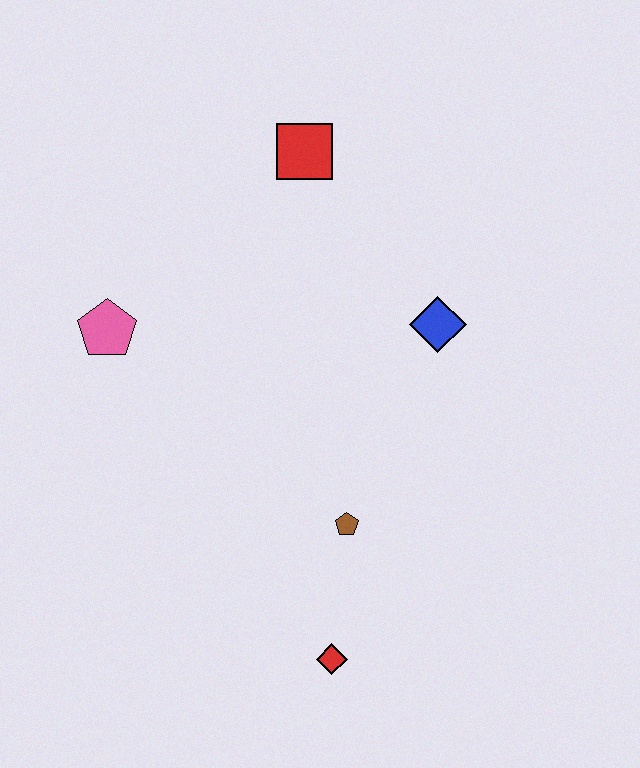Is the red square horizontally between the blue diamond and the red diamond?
No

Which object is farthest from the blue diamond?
The red diamond is farthest from the blue diamond.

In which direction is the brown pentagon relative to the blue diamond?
The brown pentagon is below the blue diamond.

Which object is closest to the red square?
The blue diamond is closest to the red square.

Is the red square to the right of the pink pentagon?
Yes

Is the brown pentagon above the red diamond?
Yes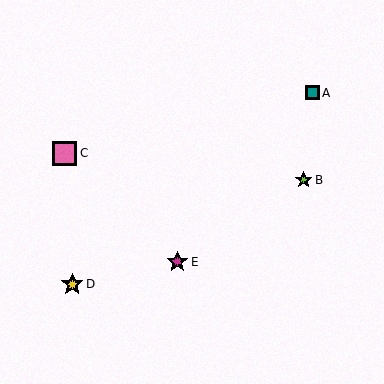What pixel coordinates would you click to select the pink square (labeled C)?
Click at (65, 154) to select the pink square C.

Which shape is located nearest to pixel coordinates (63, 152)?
The pink square (labeled C) at (65, 154) is nearest to that location.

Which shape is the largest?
The pink square (labeled C) is the largest.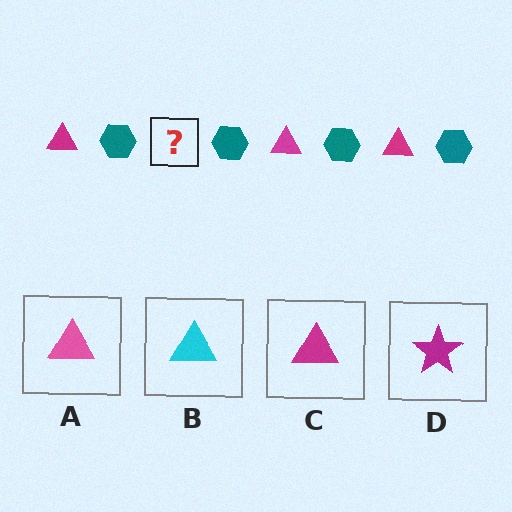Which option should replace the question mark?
Option C.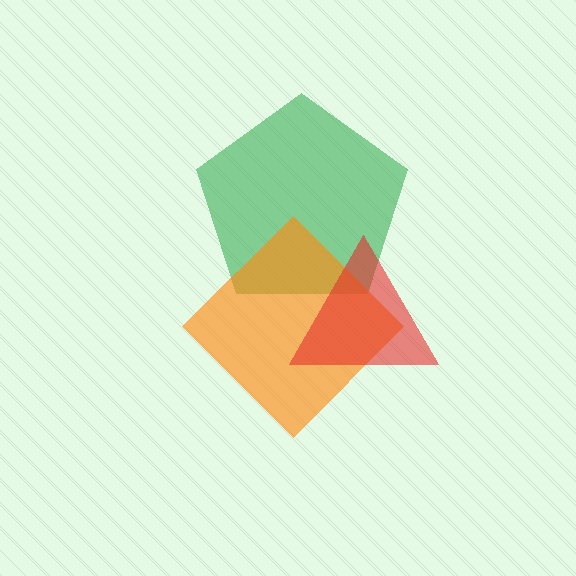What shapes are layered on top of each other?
The layered shapes are: a green pentagon, an orange diamond, a red triangle.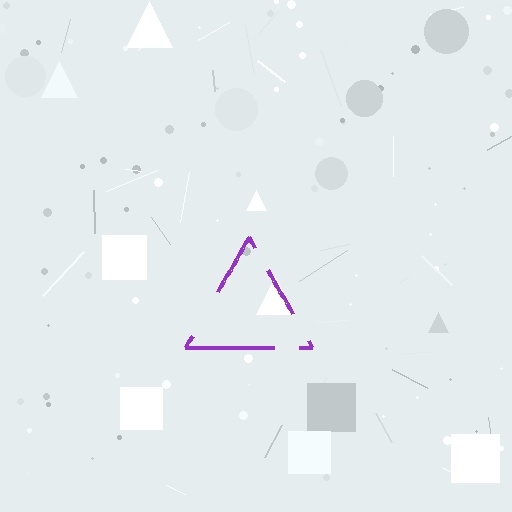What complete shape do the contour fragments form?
The contour fragments form a triangle.